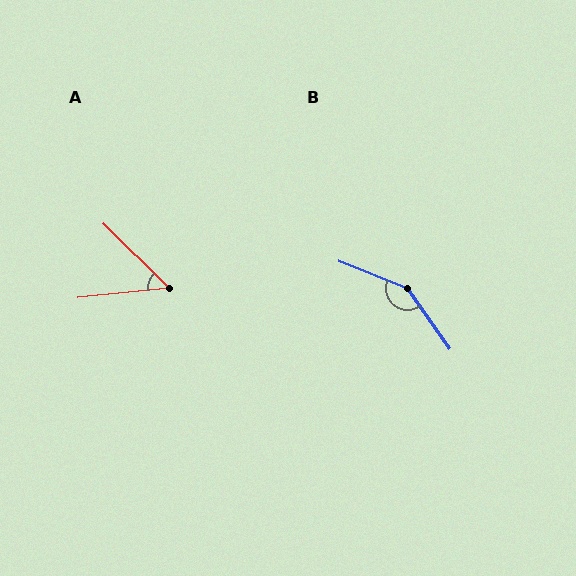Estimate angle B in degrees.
Approximately 148 degrees.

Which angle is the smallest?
A, at approximately 50 degrees.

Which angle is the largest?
B, at approximately 148 degrees.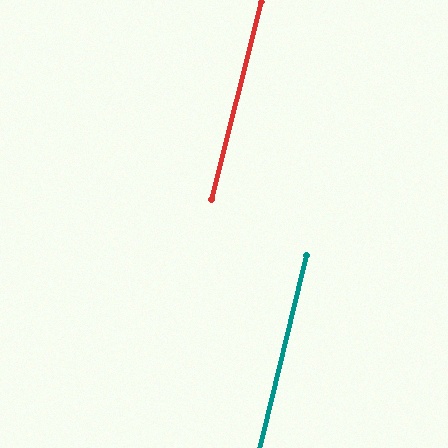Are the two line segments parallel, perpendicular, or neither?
Parallel — their directions differ by only 0.6°.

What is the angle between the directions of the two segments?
Approximately 1 degree.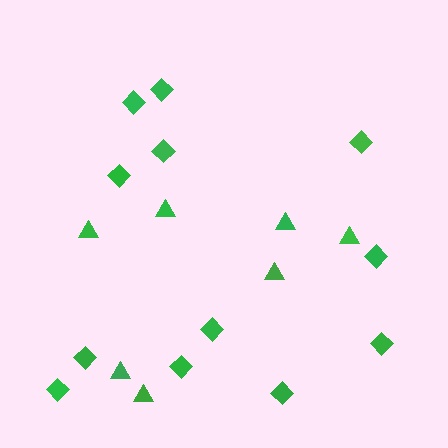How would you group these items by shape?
There are 2 groups: one group of diamonds (12) and one group of triangles (7).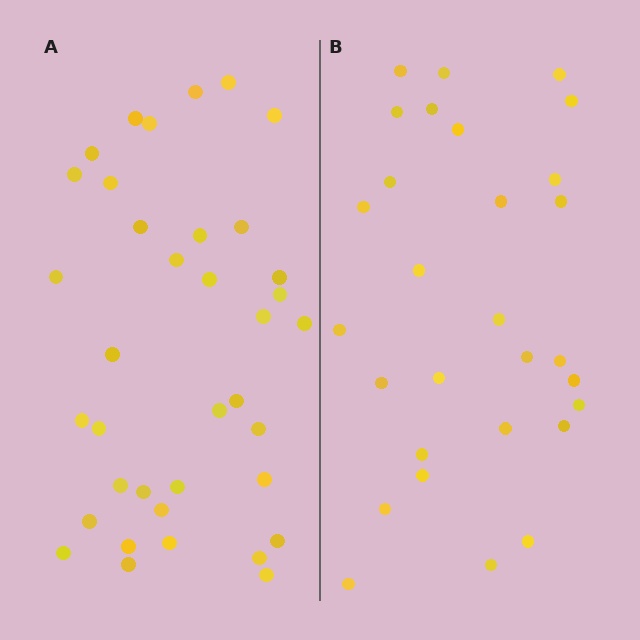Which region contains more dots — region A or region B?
Region A (the left region) has more dots.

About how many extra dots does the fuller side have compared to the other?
Region A has roughly 8 or so more dots than region B.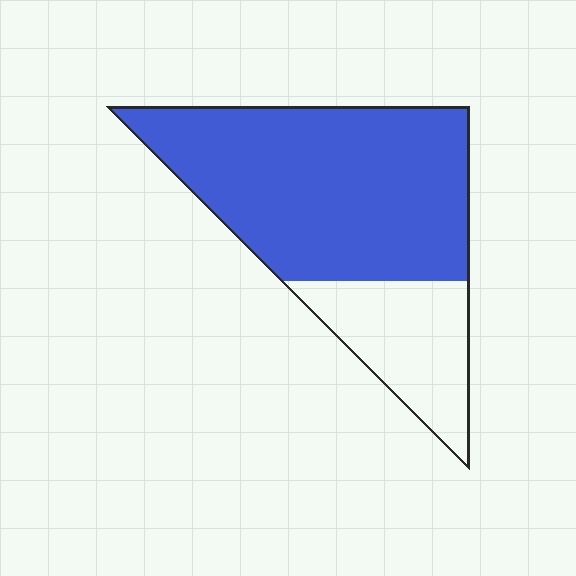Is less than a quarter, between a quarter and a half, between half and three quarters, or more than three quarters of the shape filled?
Between half and three quarters.